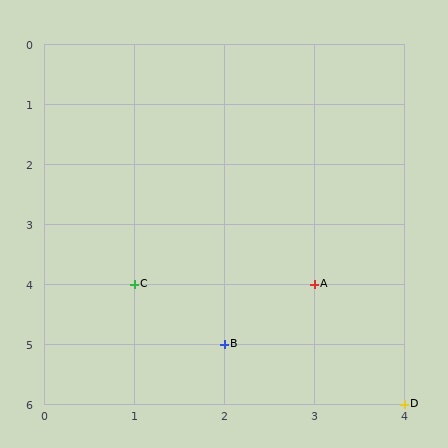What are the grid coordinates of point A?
Point A is at grid coordinates (3, 4).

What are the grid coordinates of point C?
Point C is at grid coordinates (1, 4).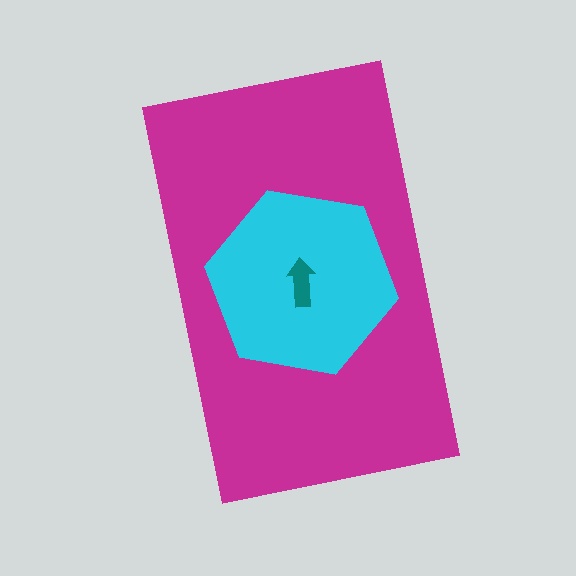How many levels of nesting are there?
3.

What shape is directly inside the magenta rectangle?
The cyan hexagon.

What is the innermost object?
The teal arrow.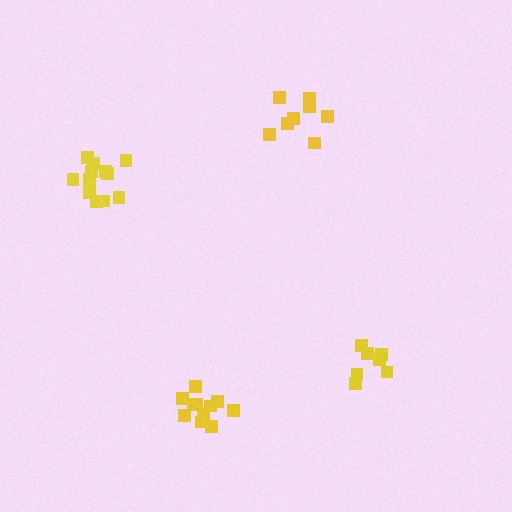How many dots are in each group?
Group 1: 8 dots, Group 2: 12 dots, Group 3: 7 dots, Group 4: 11 dots (38 total).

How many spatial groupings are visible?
There are 4 spatial groupings.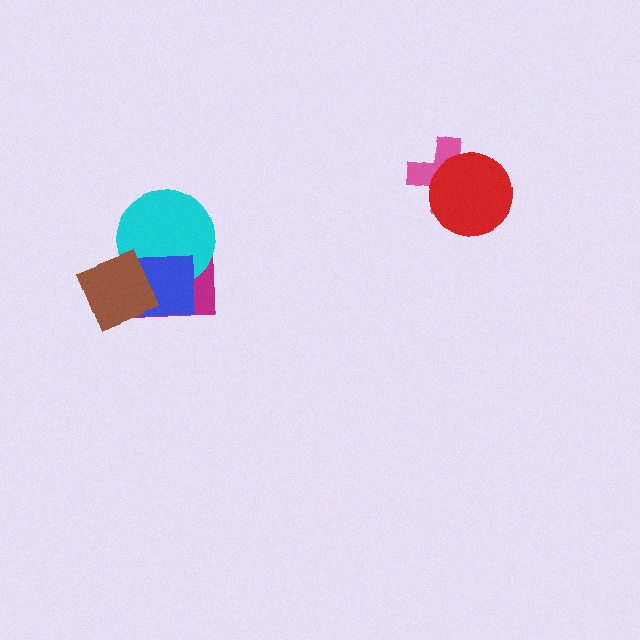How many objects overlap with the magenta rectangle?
3 objects overlap with the magenta rectangle.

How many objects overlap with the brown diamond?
3 objects overlap with the brown diamond.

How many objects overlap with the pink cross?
1 object overlaps with the pink cross.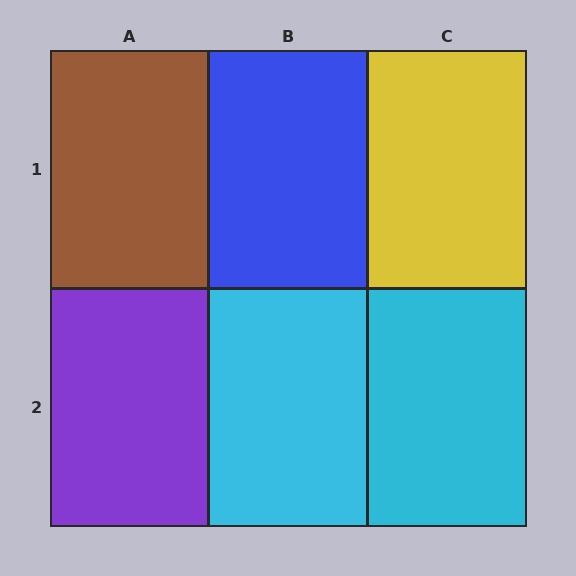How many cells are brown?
1 cell is brown.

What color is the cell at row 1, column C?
Yellow.